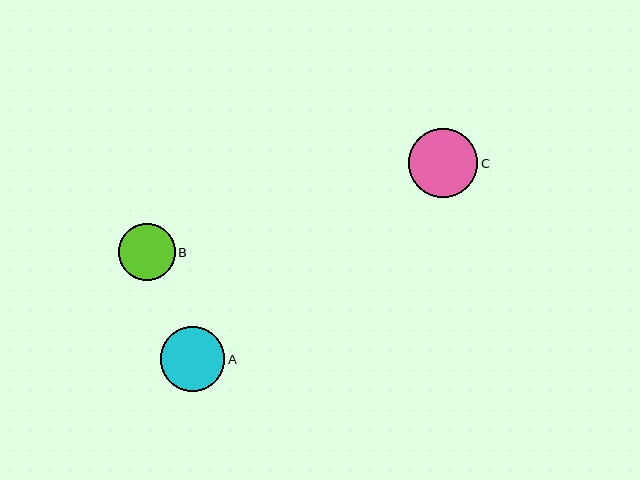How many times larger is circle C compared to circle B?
Circle C is approximately 1.2 times the size of circle B.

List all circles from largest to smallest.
From largest to smallest: C, A, B.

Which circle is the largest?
Circle C is the largest with a size of approximately 69 pixels.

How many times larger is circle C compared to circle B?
Circle C is approximately 1.2 times the size of circle B.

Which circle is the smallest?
Circle B is the smallest with a size of approximately 57 pixels.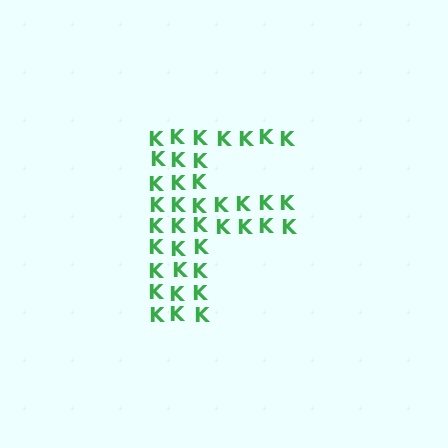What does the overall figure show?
The overall figure shows the letter F.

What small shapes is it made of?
It is made of small letter K's.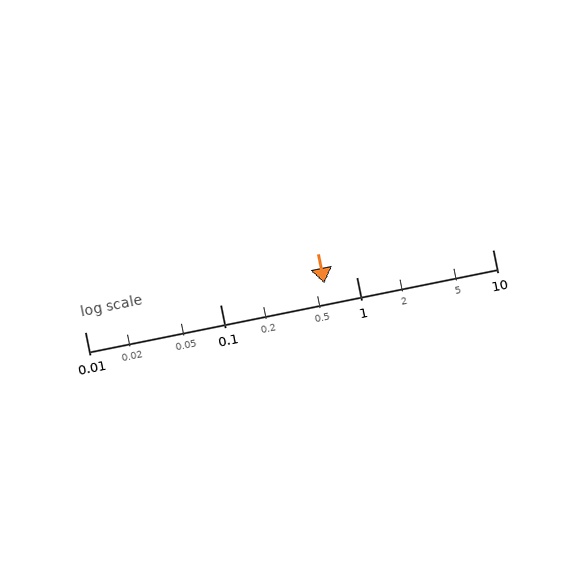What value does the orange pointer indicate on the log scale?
The pointer indicates approximately 0.58.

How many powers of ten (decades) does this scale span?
The scale spans 3 decades, from 0.01 to 10.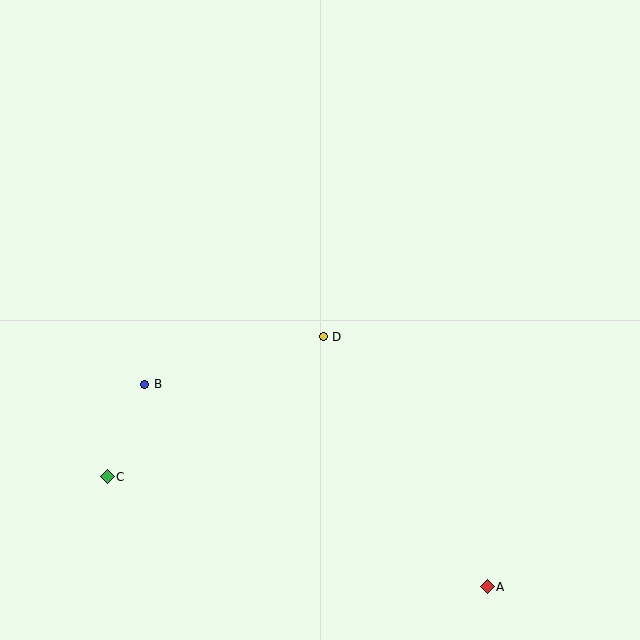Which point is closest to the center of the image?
Point D at (323, 337) is closest to the center.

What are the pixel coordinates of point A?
Point A is at (487, 587).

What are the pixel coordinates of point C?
Point C is at (107, 477).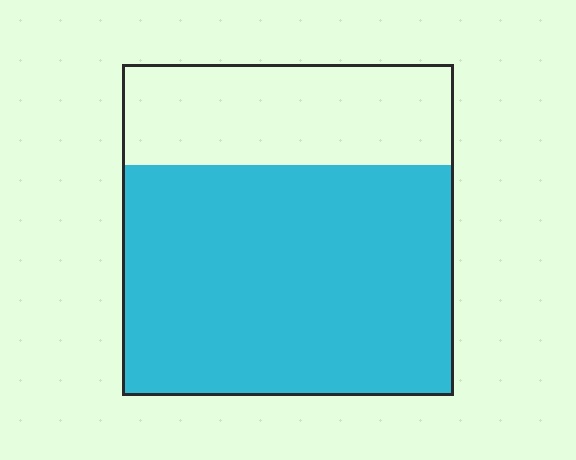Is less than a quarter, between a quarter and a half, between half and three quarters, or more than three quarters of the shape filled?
Between half and three quarters.